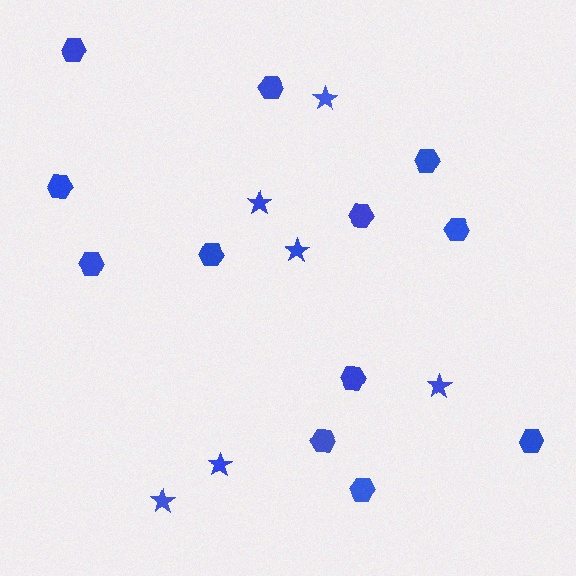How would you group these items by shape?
There are 2 groups: one group of hexagons (12) and one group of stars (6).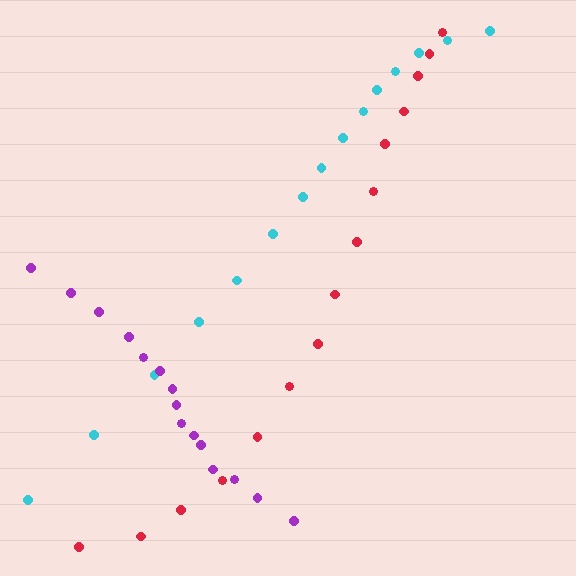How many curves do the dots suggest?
There are 3 distinct paths.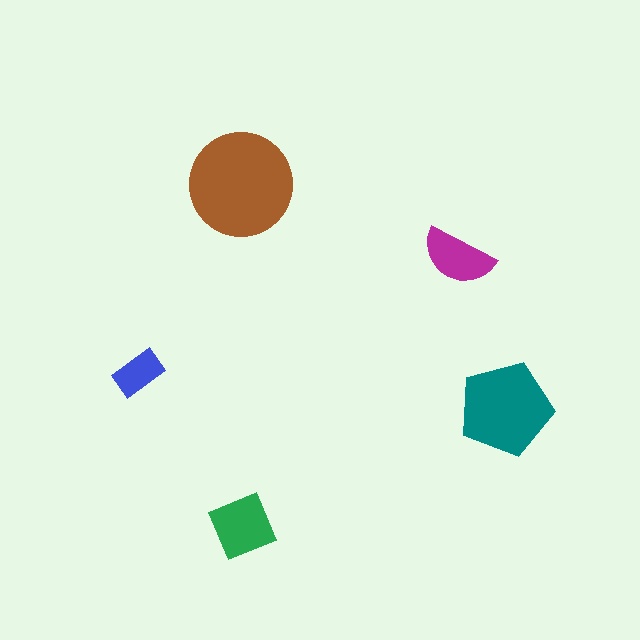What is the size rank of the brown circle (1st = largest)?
1st.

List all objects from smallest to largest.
The blue rectangle, the magenta semicircle, the green square, the teal pentagon, the brown circle.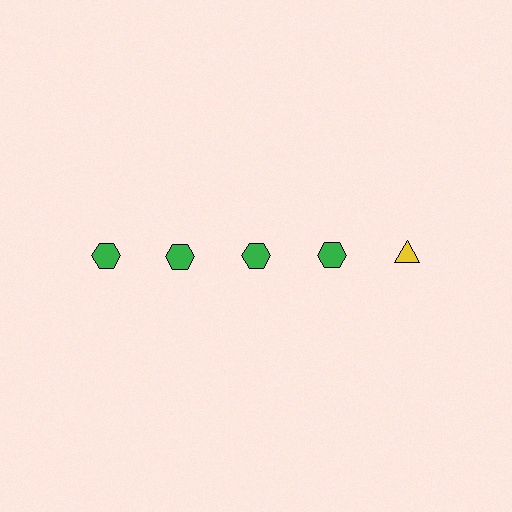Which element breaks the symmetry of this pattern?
The yellow triangle in the top row, rightmost column breaks the symmetry. All other shapes are green hexagons.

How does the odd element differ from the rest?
It differs in both color (yellow instead of green) and shape (triangle instead of hexagon).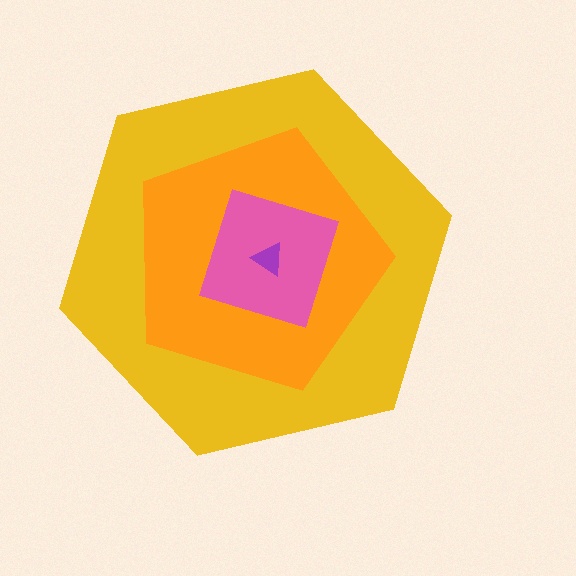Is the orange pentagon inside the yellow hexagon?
Yes.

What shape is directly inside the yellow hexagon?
The orange pentagon.